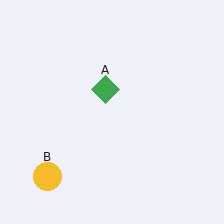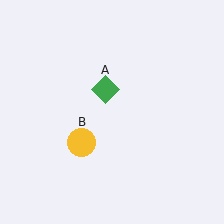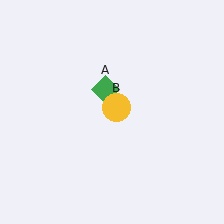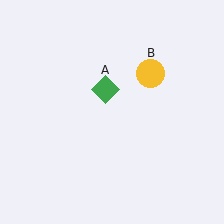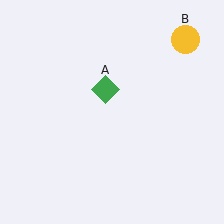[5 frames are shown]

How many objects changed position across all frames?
1 object changed position: yellow circle (object B).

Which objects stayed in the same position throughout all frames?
Green diamond (object A) remained stationary.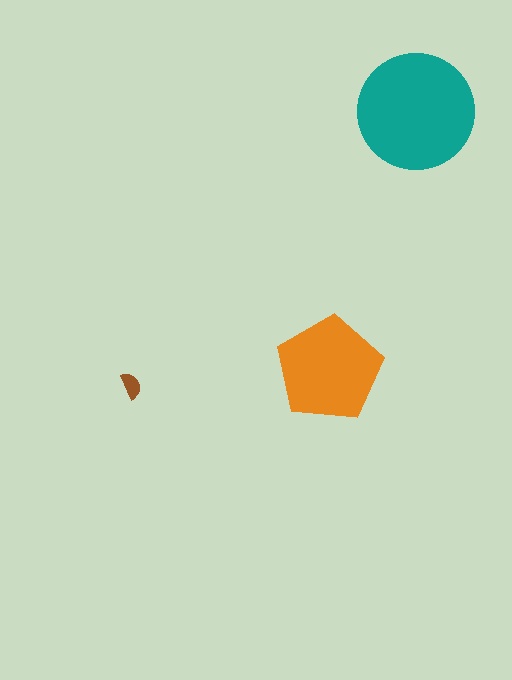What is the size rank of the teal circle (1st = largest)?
1st.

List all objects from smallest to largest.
The brown semicircle, the orange pentagon, the teal circle.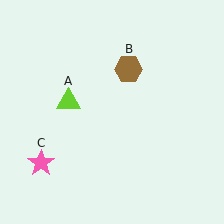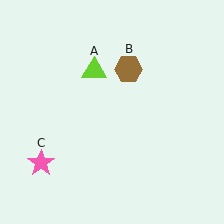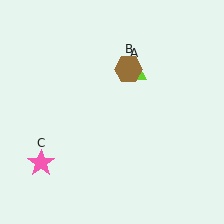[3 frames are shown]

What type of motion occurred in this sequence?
The lime triangle (object A) rotated clockwise around the center of the scene.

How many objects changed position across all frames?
1 object changed position: lime triangle (object A).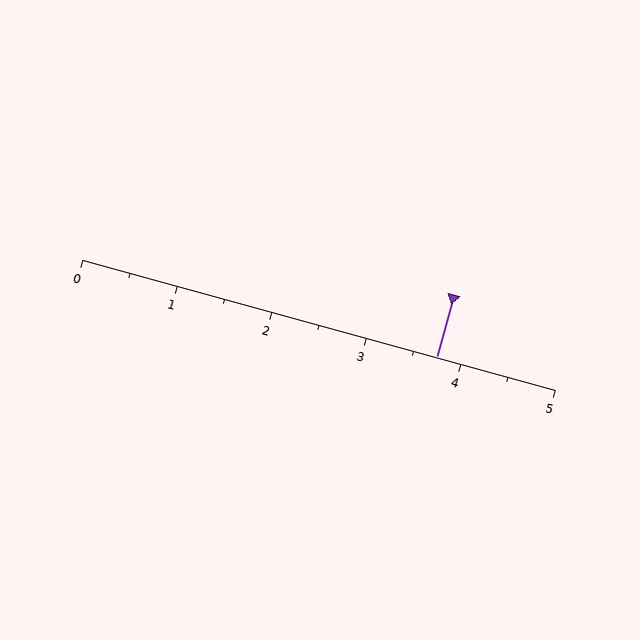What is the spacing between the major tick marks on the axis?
The major ticks are spaced 1 apart.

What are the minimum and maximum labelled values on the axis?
The axis runs from 0 to 5.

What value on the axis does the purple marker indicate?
The marker indicates approximately 3.8.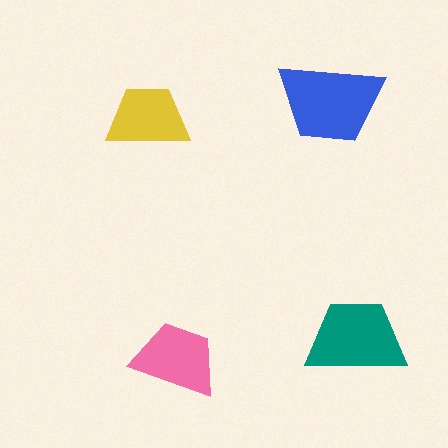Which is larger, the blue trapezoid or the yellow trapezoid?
The blue one.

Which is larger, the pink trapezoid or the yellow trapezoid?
The pink one.